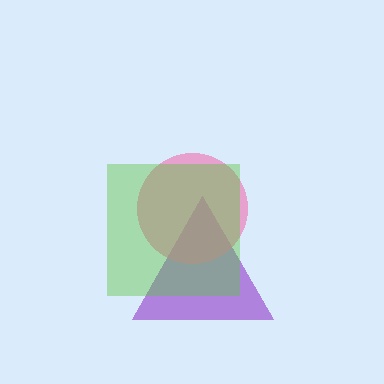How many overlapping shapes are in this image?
There are 3 overlapping shapes in the image.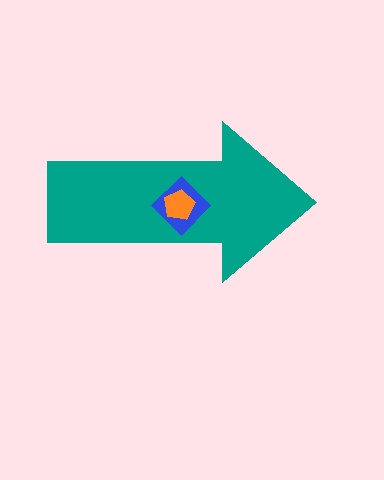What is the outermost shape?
The teal arrow.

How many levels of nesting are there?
3.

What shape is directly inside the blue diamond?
The orange pentagon.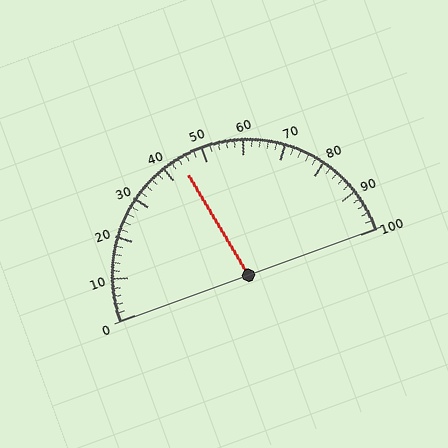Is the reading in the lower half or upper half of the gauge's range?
The reading is in the lower half of the range (0 to 100).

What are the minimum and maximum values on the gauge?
The gauge ranges from 0 to 100.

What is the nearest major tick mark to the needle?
The nearest major tick mark is 40.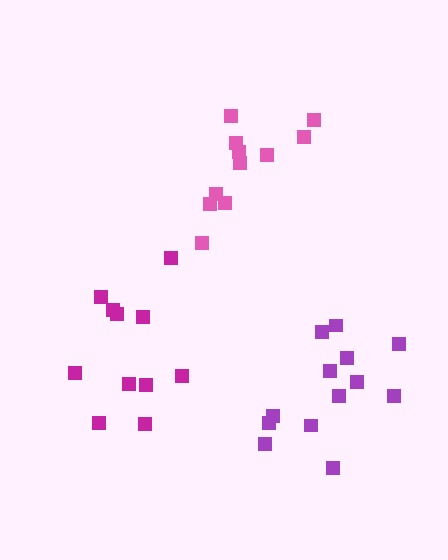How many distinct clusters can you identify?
There are 3 distinct clusters.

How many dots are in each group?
Group 1: 11 dots, Group 2: 11 dots, Group 3: 13 dots (35 total).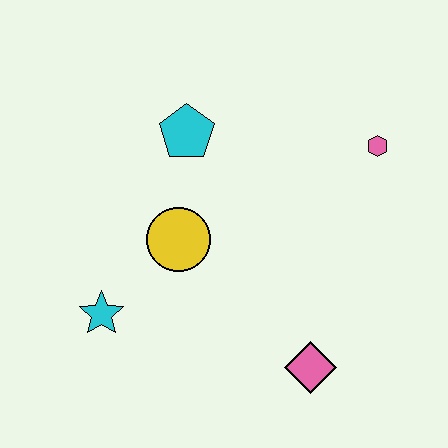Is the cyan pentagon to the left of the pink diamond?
Yes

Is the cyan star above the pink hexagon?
No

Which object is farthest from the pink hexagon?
The cyan star is farthest from the pink hexagon.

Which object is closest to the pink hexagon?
The cyan pentagon is closest to the pink hexagon.